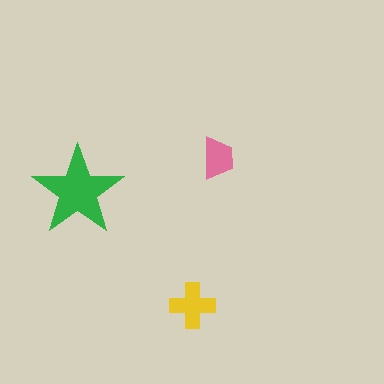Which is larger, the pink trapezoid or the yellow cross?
The yellow cross.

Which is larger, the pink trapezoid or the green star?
The green star.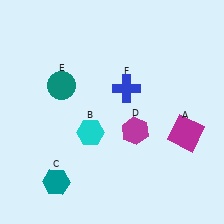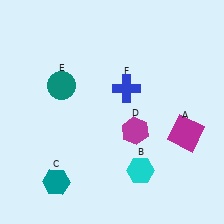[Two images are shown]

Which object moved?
The cyan hexagon (B) moved right.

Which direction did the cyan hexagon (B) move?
The cyan hexagon (B) moved right.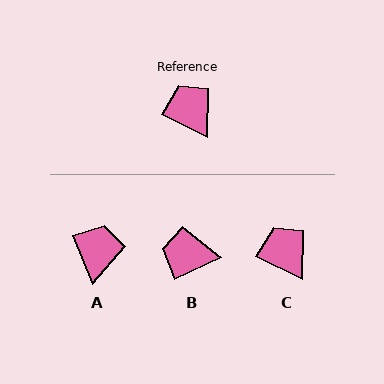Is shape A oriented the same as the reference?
No, it is off by about 41 degrees.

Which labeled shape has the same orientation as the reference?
C.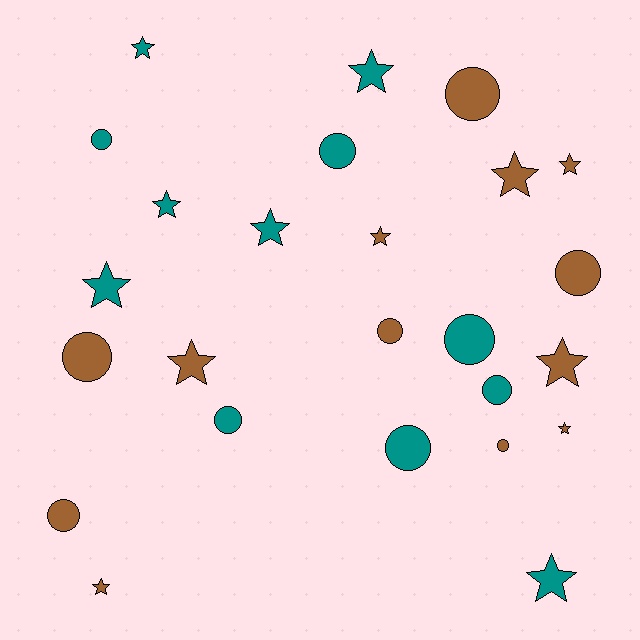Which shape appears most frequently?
Star, with 13 objects.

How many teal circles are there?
There are 6 teal circles.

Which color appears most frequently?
Brown, with 13 objects.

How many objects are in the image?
There are 25 objects.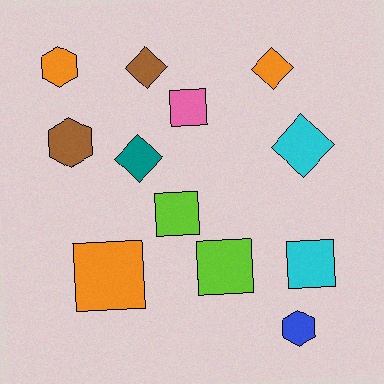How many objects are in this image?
There are 12 objects.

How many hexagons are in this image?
There are 3 hexagons.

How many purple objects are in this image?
There are no purple objects.